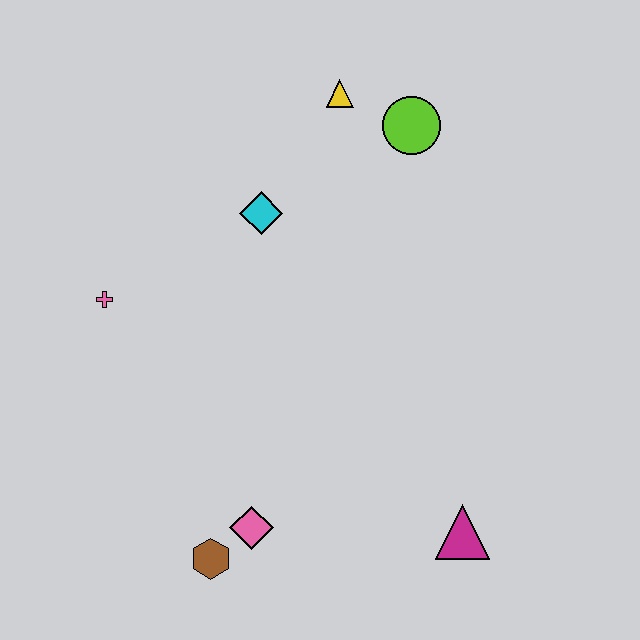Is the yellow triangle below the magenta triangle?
No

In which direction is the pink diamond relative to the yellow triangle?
The pink diamond is below the yellow triangle.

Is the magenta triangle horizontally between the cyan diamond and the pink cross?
No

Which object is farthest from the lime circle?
The brown hexagon is farthest from the lime circle.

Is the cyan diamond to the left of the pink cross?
No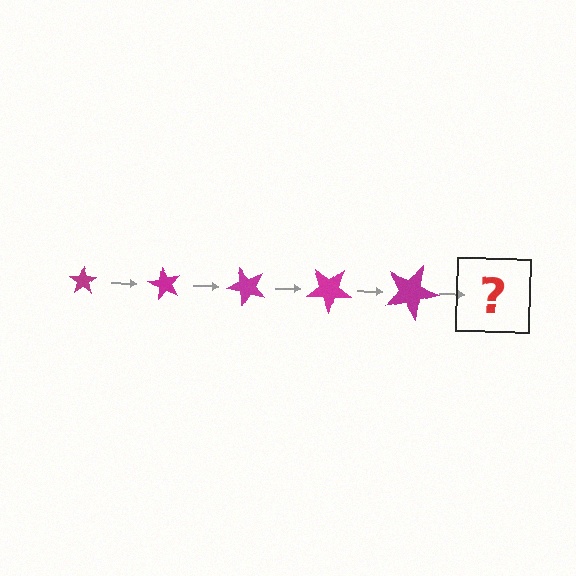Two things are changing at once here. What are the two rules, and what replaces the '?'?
The two rules are that the star grows larger each step and it rotates 60 degrees each step. The '?' should be a star, larger than the previous one and rotated 300 degrees from the start.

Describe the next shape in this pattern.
It should be a star, larger than the previous one and rotated 300 degrees from the start.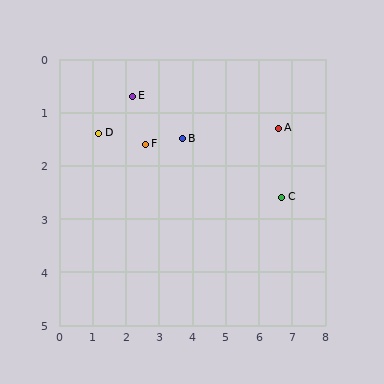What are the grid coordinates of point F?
Point F is at approximately (2.6, 1.6).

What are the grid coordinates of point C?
Point C is at approximately (6.7, 2.6).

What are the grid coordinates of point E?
Point E is at approximately (2.2, 0.7).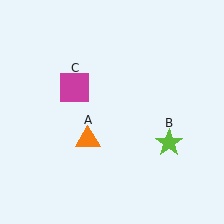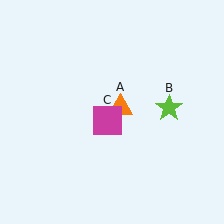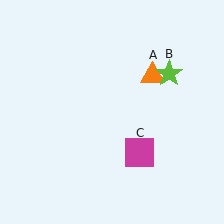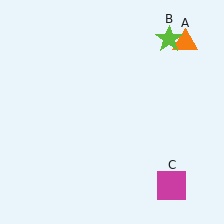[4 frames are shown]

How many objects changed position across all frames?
3 objects changed position: orange triangle (object A), lime star (object B), magenta square (object C).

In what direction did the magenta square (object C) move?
The magenta square (object C) moved down and to the right.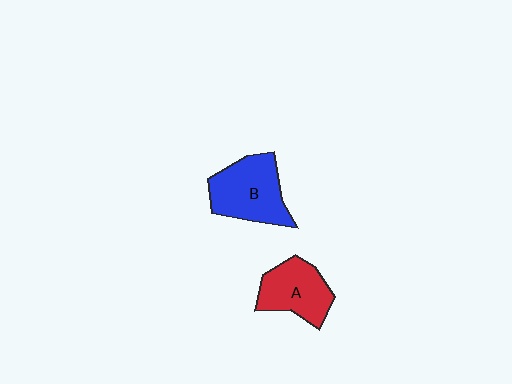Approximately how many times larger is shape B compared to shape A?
Approximately 1.2 times.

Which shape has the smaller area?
Shape A (red).